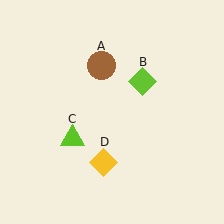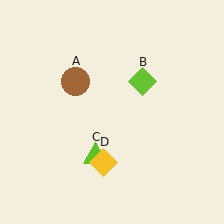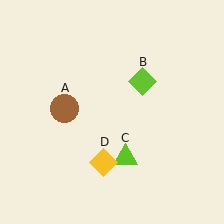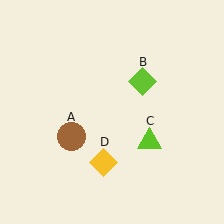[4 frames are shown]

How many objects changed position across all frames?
2 objects changed position: brown circle (object A), lime triangle (object C).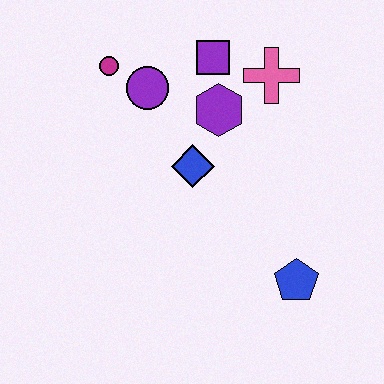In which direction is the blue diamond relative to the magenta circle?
The blue diamond is below the magenta circle.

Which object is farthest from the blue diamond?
The blue pentagon is farthest from the blue diamond.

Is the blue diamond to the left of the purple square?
Yes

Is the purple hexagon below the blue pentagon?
No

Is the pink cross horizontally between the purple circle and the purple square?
No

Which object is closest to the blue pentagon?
The blue diamond is closest to the blue pentagon.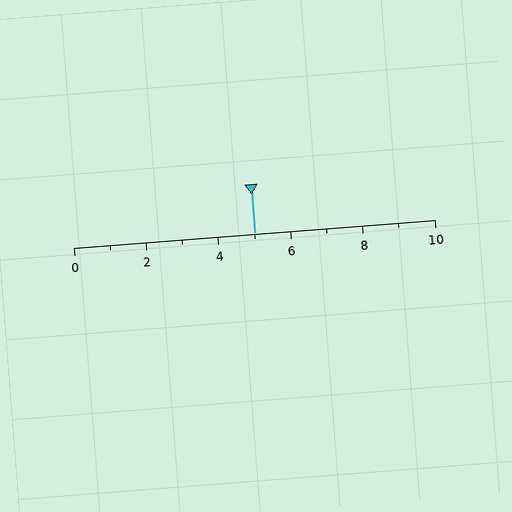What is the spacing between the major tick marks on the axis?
The major ticks are spaced 2 apart.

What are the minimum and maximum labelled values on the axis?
The axis runs from 0 to 10.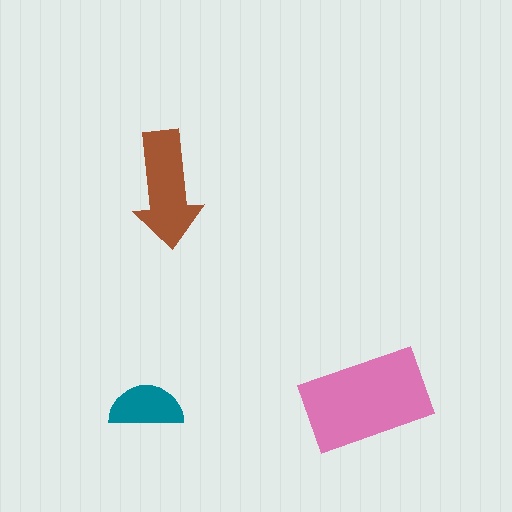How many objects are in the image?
There are 3 objects in the image.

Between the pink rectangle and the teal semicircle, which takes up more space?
The pink rectangle.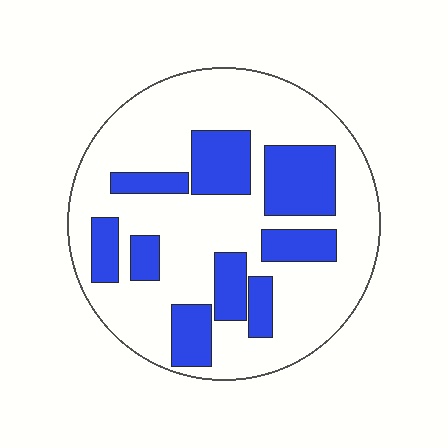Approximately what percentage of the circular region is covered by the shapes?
Approximately 30%.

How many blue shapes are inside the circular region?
9.